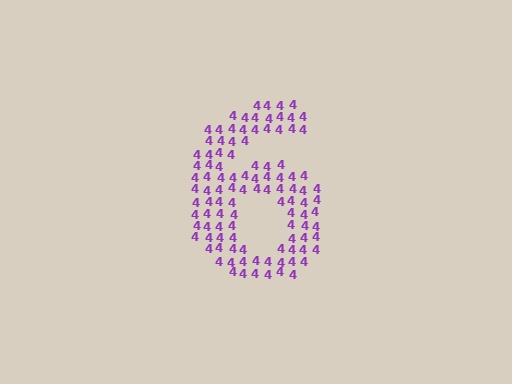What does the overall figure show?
The overall figure shows the digit 6.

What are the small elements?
The small elements are digit 4's.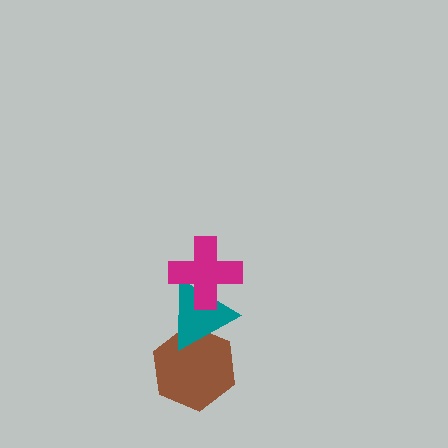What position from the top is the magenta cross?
The magenta cross is 1st from the top.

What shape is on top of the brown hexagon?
The teal triangle is on top of the brown hexagon.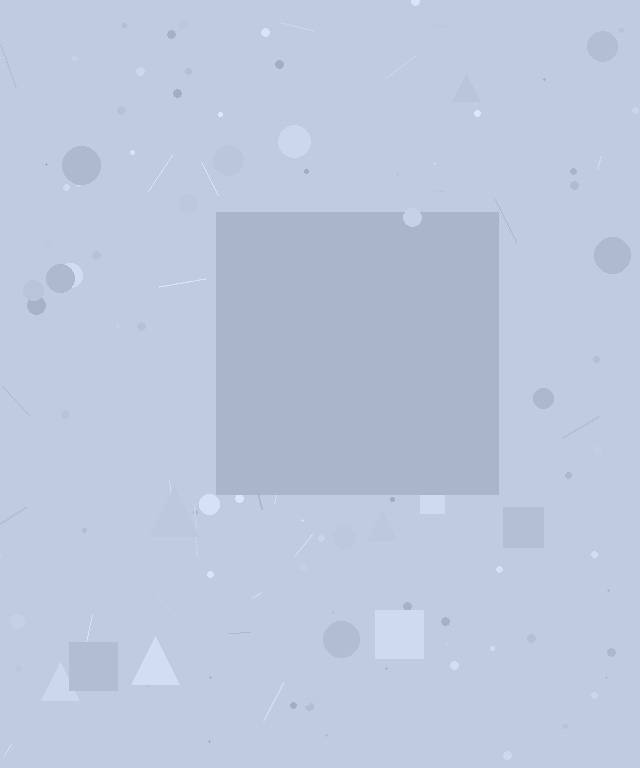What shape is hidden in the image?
A square is hidden in the image.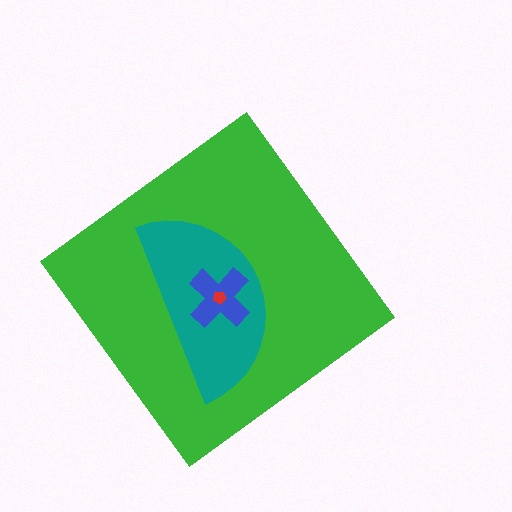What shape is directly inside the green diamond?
The teal semicircle.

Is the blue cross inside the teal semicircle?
Yes.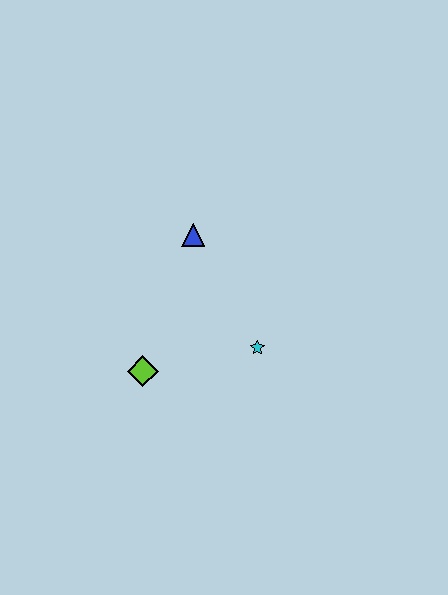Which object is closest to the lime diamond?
The cyan star is closest to the lime diamond.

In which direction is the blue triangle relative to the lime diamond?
The blue triangle is above the lime diamond.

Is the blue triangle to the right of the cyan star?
No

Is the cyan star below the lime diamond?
No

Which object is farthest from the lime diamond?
The blue triangle is farthest from the lime diamond.